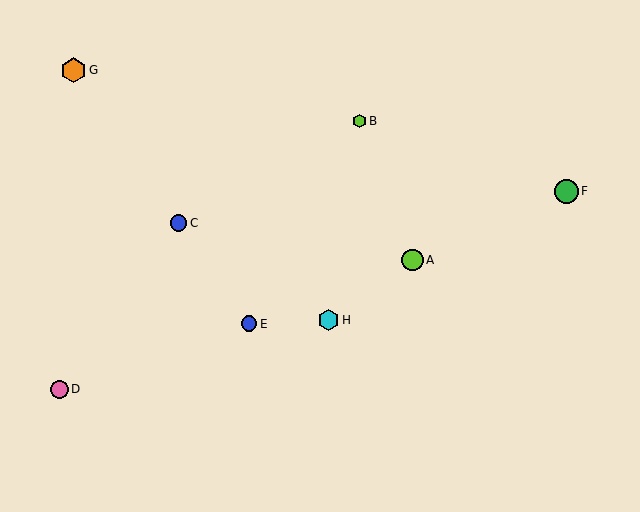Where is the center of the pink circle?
The center of the pink circle is at (59, 389).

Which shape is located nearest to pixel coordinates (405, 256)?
The lime circle (labeled A) at (413, 260) is nearest to that location.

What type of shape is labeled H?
Shape H is a cyan hexagon.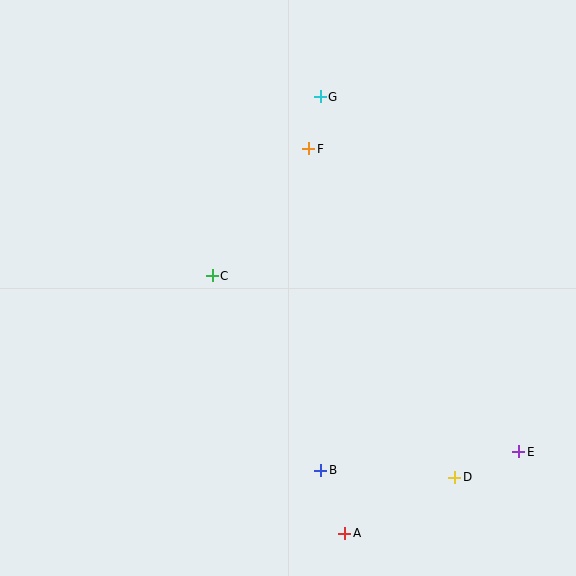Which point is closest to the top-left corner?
Point G is closest to the top-left corner.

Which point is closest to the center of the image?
Point C at (212, 276) is closest to the center.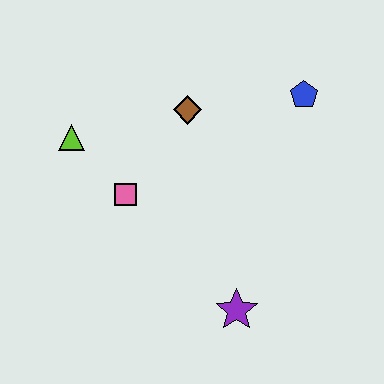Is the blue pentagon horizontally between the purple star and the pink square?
No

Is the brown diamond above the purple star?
Yes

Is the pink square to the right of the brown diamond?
No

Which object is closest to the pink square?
The lime triangle is closest to the pink square.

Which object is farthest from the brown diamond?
The purple star is farthest from the brown diamond.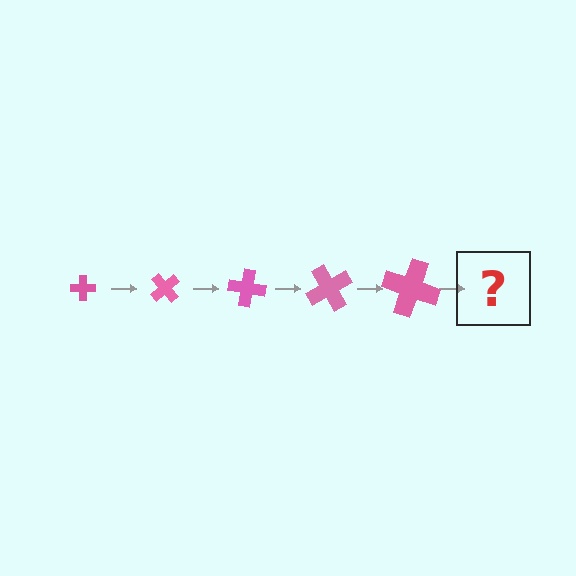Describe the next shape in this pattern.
It should be a cross, larger than the previous one and rotated 250 degrees from the start.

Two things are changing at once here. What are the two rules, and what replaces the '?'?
The two rules are that the cross grows larger each step and it rotates 50 degrees each step. The '?' should be a cross, larger than the previous one and rotated 250 degrees from the start.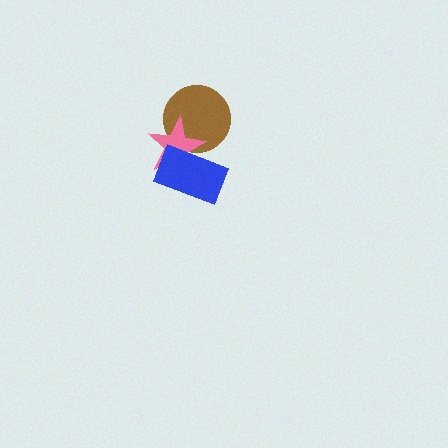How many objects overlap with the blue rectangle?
2 objects overlap with the blue rectangle.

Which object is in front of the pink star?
The blue rectangle is in front of the pink star.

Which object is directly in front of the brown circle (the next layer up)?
The pink star is directly in front of the brown circle.